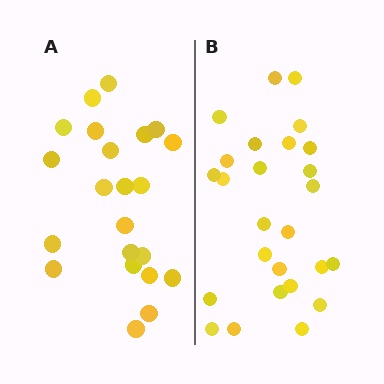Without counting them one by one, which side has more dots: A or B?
Region B (the right region) has more dots.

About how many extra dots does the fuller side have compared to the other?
Region B has about 4 more dots than region A.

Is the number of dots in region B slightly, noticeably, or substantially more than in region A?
Region B has only slightly more — the two regions are fairly close. The ratio is roughly 1.2 to 1.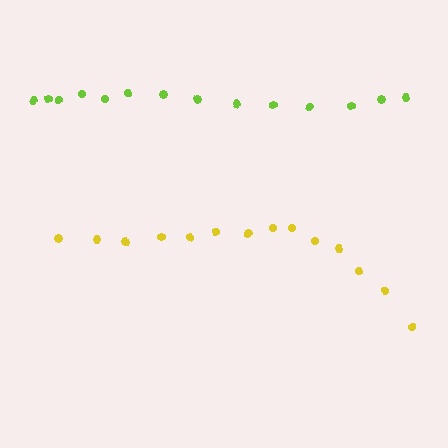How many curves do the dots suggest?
There are 2 distinct paths.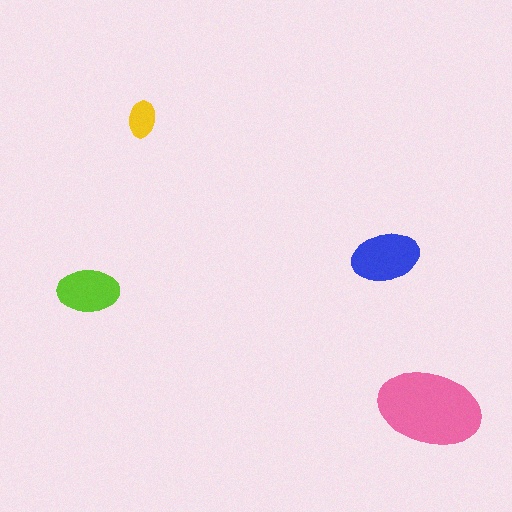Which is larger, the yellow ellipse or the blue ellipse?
The blue one.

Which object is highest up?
The yellow ellipse is topmost.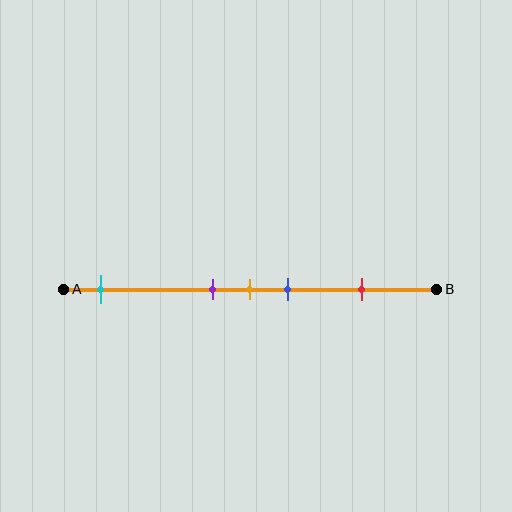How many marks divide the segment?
There are 5 marks dividing the segment.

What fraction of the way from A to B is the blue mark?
The blue mark is approximately 60% (0.6) of the way from A to B.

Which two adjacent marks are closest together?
The purple and orange marks are the closest adjacent pair.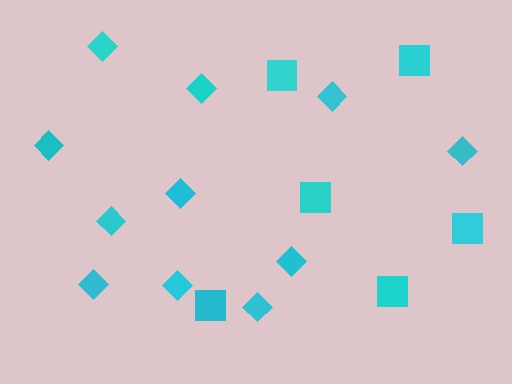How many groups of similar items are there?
There are 2 groups: one group of squares (6) and one group of diamonds (11).